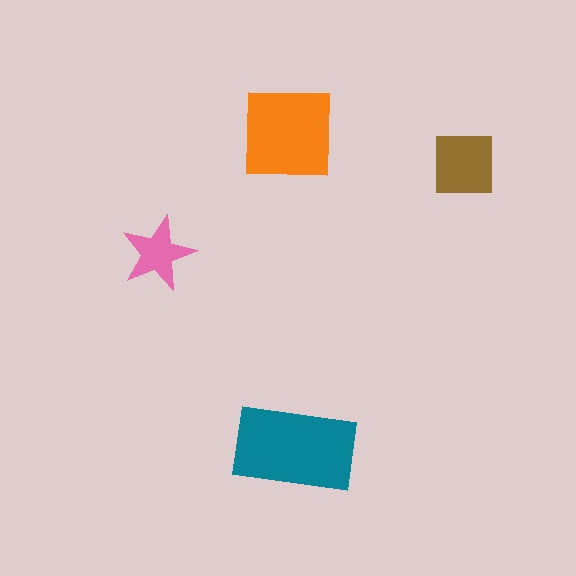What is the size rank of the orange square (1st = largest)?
2nd.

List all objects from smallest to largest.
The pink star, the brown square, the orange square, the teal rectangle.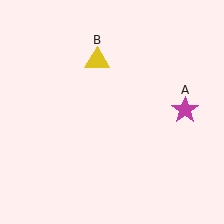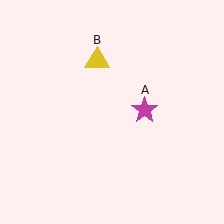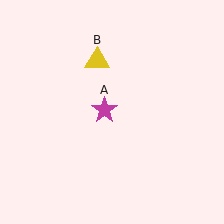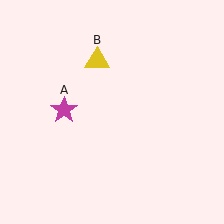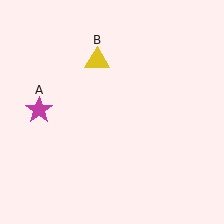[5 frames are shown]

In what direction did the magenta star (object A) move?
The magenta star (object A) moved left.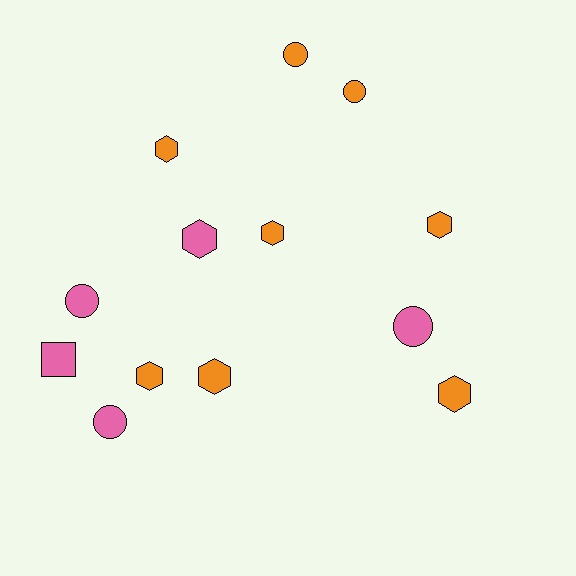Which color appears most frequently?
Orange, with 8 objects.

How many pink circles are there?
There are 3 pink circles.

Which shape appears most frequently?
Hexagon, with 7 objects.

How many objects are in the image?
There are 13 objects.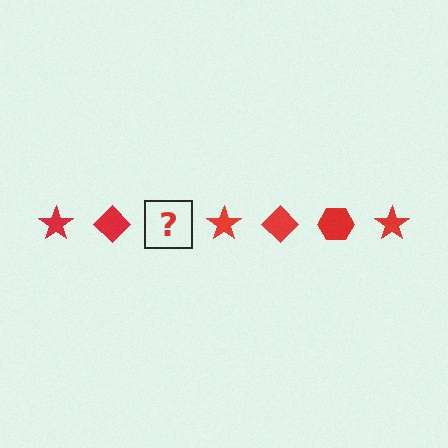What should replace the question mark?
The question mark should be replaced with a red hexagon.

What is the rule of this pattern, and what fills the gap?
The rule is that the pattern cycles through star, diamond, hexagon shapes in red. The gap should be filled with a red hexagon.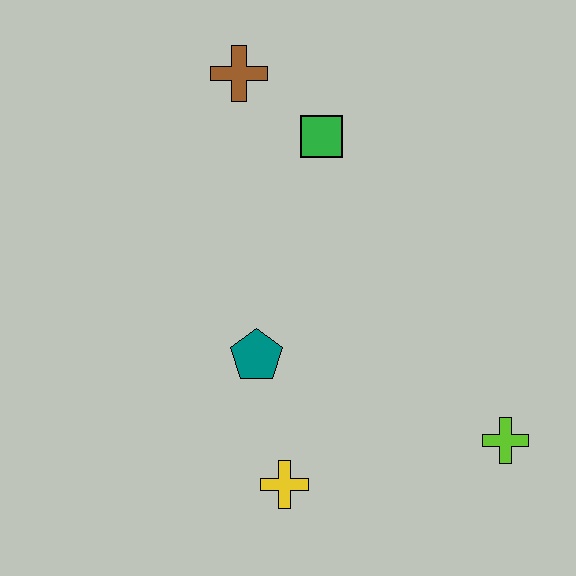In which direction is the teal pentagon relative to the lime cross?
The teal pentagon is to the left of the lime cross.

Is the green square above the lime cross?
Yes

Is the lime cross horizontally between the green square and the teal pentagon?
No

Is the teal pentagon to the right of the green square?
No